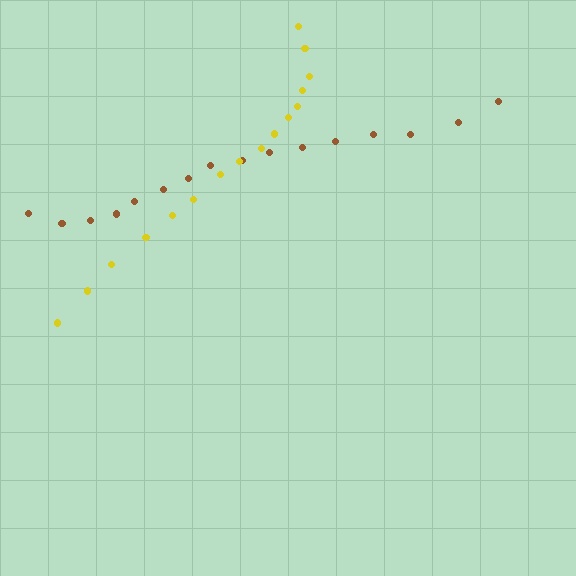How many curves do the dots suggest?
There are 2 distinct paths.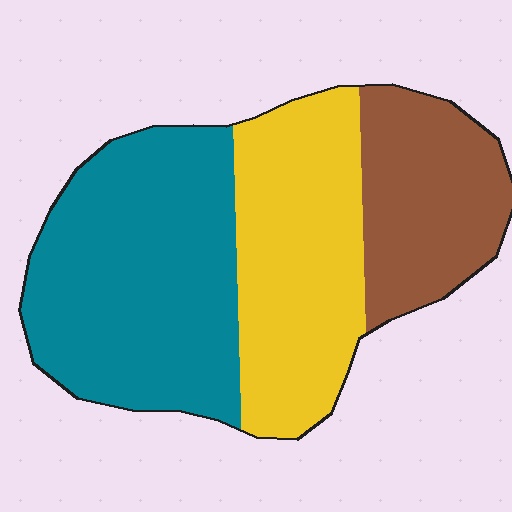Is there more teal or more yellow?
Teal.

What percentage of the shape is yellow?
Yellow covers about 35% of the shape.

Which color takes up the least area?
Brown, at roughly 25%.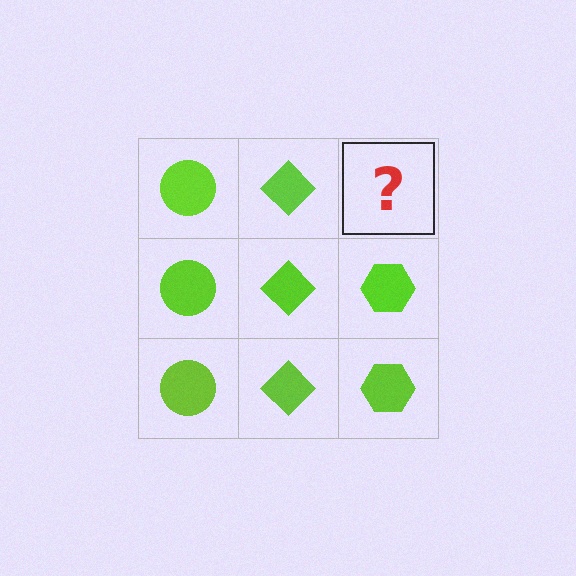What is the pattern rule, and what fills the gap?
The rule is that each column has a consistent shape. The gap should be filled with a lime hexagon.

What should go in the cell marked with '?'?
The missing cell should contain a lime hexagon.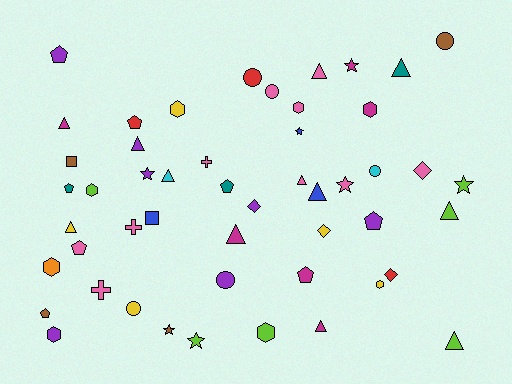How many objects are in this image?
There are 50 objects.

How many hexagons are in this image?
There are 8 hexagons.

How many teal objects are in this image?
There are 3 teal objects.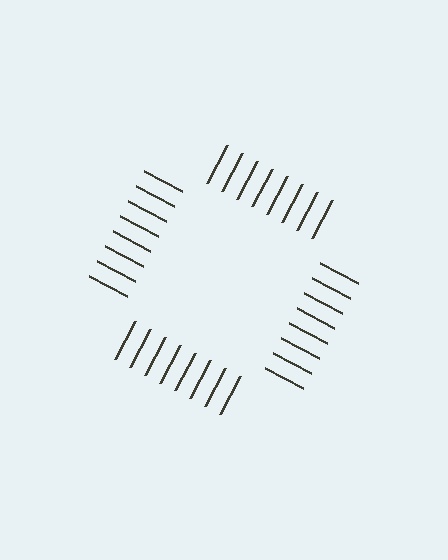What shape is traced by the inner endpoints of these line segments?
An illusory square — the line segments terminate on its edges but no continuous stroke is drawn.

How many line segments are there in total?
32 — 8 along each of the 4 edges.